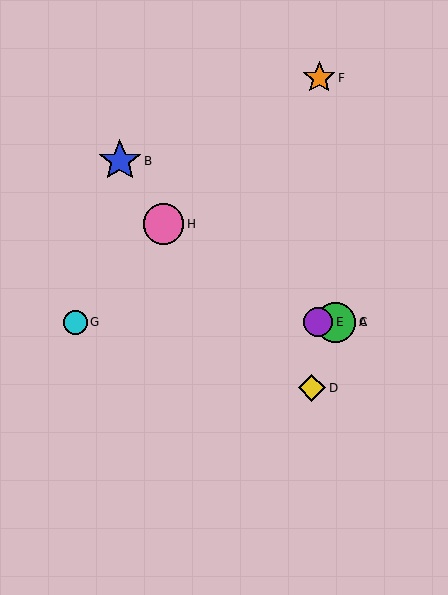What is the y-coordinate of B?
Object B is at y≈161.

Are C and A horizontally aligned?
Yes, both are at y≈322.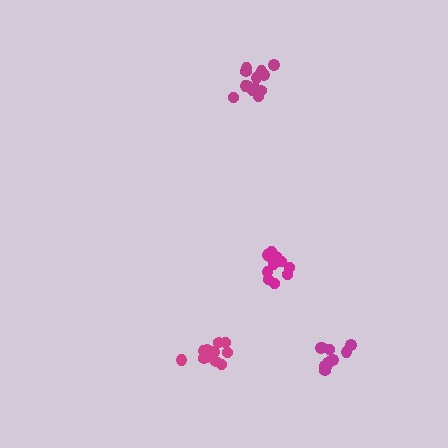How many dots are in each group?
Group 1: 11 dots, Group 2: 15 dots, Group 3: 12 dots, Group 4: 11 dots (49 total).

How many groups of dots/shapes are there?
There are 4 groups.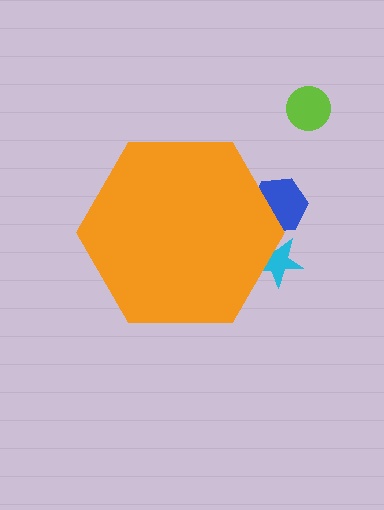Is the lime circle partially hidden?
No, the lime circle is fully visible.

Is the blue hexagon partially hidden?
Yes, the blue hexagon is partially hidden behind the orange hexagon.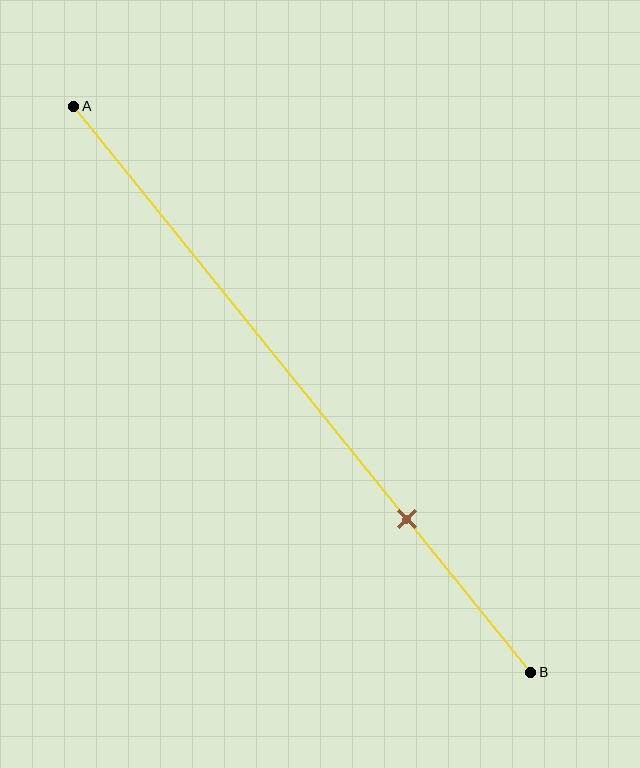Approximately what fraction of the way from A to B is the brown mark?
The brown mark is approximately 75% of the way from A to B.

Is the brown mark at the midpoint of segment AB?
No, the mark is at about 75% from A, not at the 50% midpoint.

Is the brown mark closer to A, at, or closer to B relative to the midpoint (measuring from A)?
The brown mark is closer to point B than the midpoint of segment AB.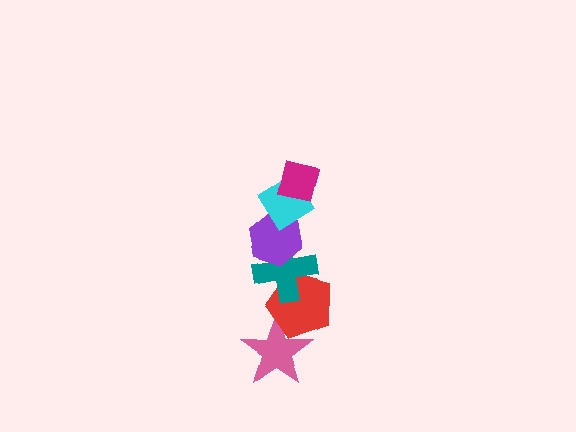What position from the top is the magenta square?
The magenta square is 1st from the top.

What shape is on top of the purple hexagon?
The cyan diamond is on top of the purple hexagon.